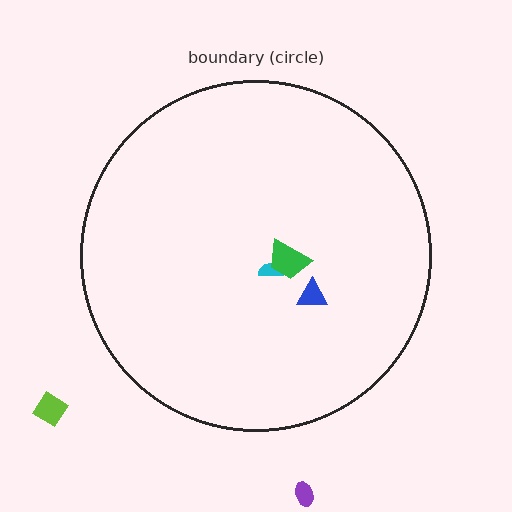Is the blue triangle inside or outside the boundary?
Inside.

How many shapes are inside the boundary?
3 inside, 2 outside.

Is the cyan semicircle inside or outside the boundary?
Inside.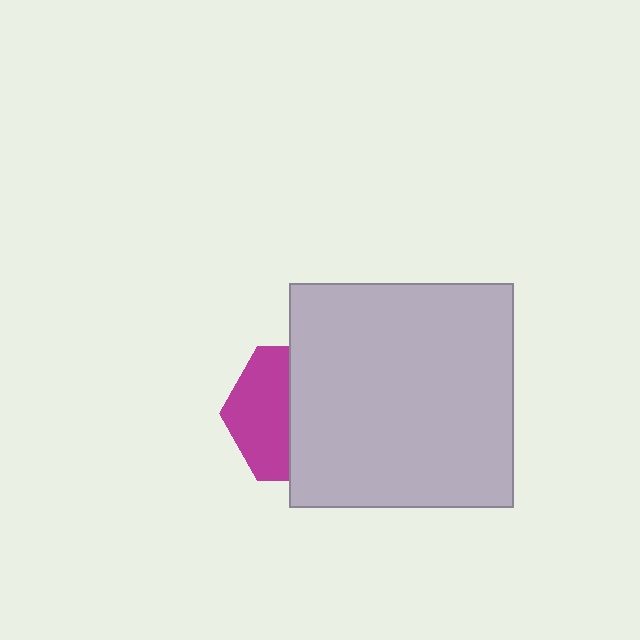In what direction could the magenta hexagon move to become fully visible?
The magenta hexagon could move left. That would shift it out from behind the light gray square entirely.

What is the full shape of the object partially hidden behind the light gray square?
The partially hidden object is a magenta hexagon.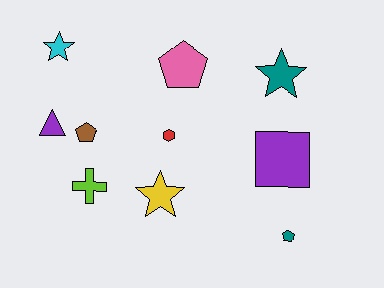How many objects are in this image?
There are 10 objects.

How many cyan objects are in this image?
There is 1 cyan object.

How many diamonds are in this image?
There are no diamonds.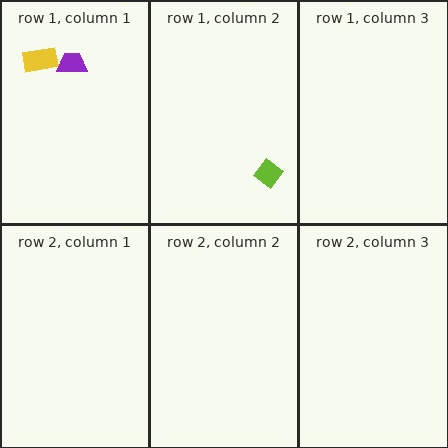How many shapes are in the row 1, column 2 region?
1.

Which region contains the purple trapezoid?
The row 1, column 1 region.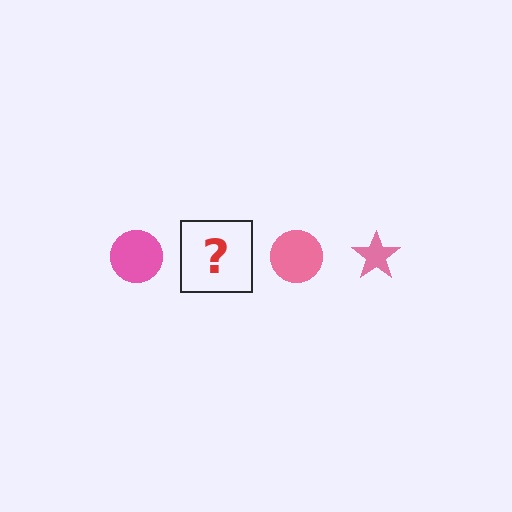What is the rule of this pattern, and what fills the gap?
The rule is that the pattern cycles through circle, star shapes in pink. The gap should be filled with a pink star.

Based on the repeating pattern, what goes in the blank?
The blank should be a pink star.